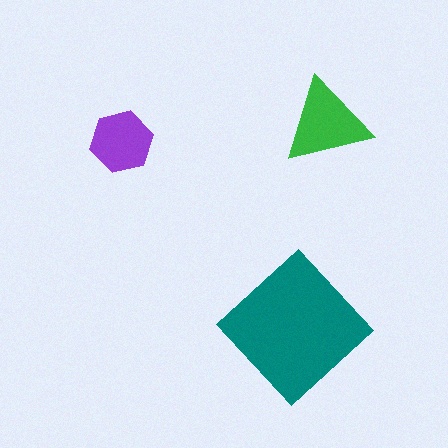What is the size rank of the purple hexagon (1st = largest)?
3rd.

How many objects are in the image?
There are 3 objects in the image.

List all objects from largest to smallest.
The teal diamond, the green triangle, the purple hexagon.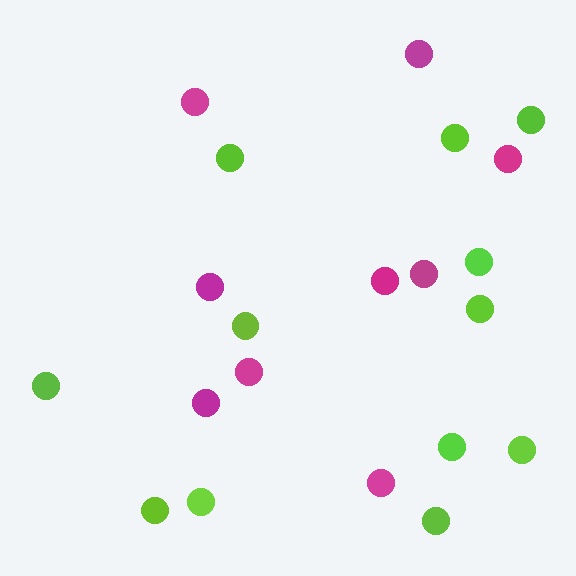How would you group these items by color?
There are 2 groups: one group of magenta circles (9) and one group of lime circles (12).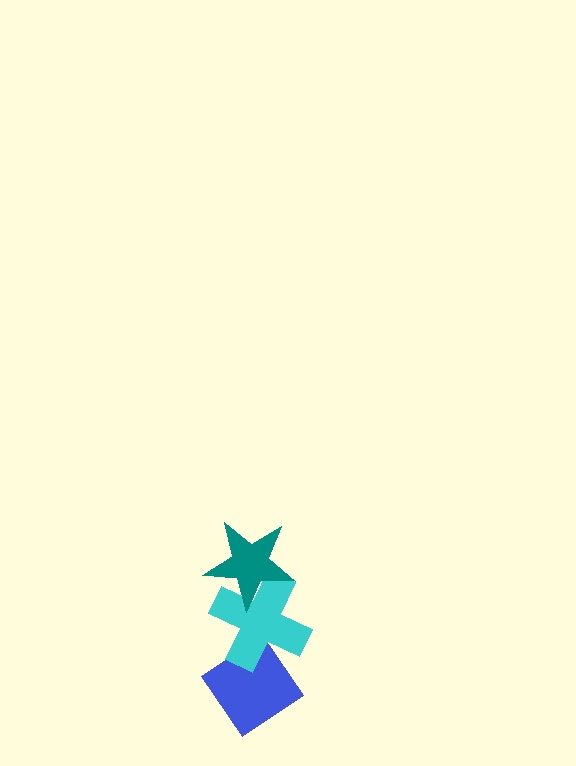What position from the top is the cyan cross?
The cyan cross is 2nd from the top.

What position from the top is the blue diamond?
The blue diamond is 3rd from the top.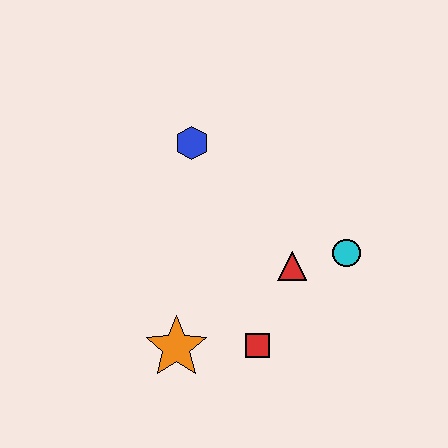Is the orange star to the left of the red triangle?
Yes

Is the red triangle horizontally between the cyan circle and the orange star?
Yes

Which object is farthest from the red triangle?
The blue hexagon is farthest from the red triangle.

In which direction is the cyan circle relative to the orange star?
The cyan circle is to the right of the orange star.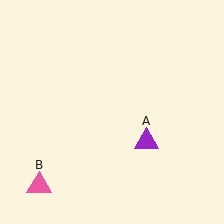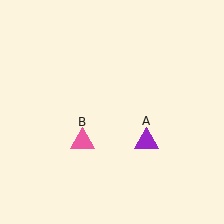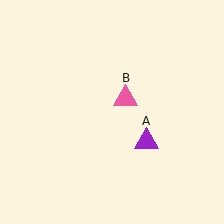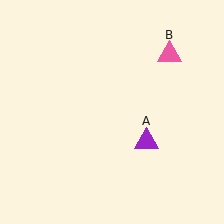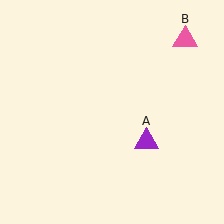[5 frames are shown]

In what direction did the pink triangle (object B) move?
The pink triangle (object B) moved up and to the right.